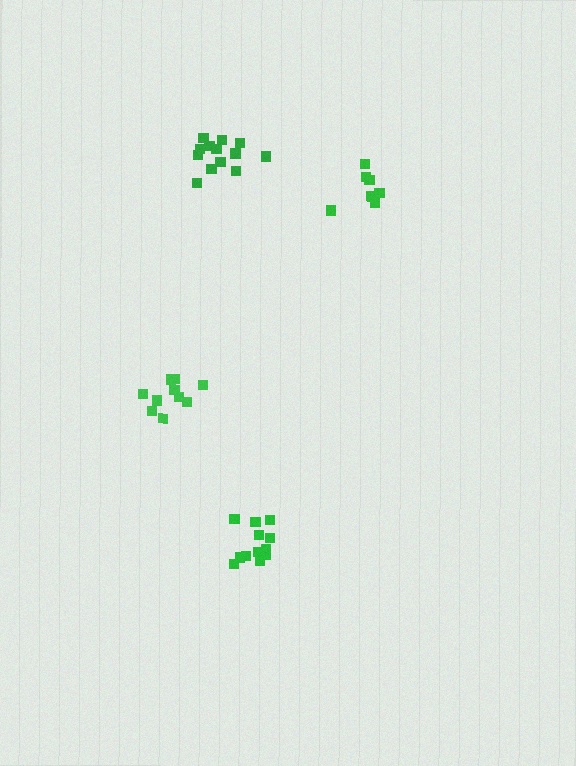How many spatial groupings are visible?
There are 4 spatial groupings.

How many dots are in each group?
Group 1: 13 dots, Group 2: 10 dots, Group 3: 13 dots, Group 4: 8 dots (44 total).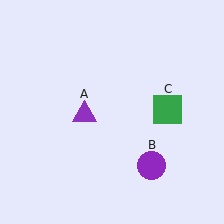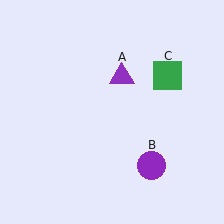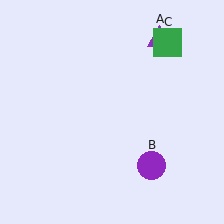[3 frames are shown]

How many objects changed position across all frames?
2 objects changed position: purple triangle (object A), green square (object C).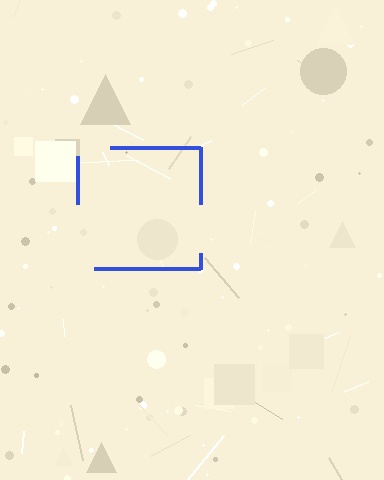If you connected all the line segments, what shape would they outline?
They would outline a square.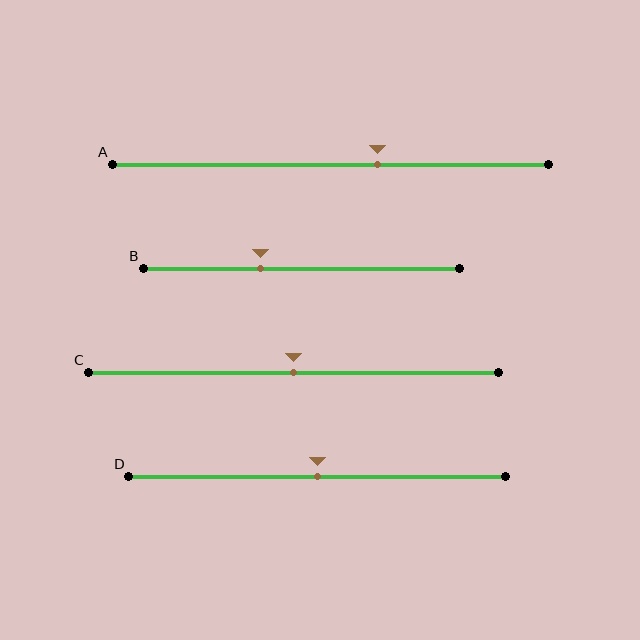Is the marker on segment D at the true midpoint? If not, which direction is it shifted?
Yes, the marker on segment D is at the true midpoint.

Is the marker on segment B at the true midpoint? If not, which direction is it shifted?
No, the marker on segment B is shifted to the left by about 13% of the segment length.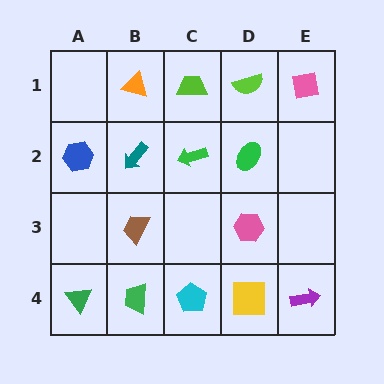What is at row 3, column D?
A pink hexagon.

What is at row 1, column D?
A lime semicircle.